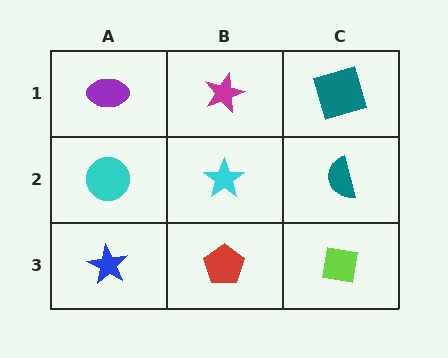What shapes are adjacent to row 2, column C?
A teal square (row 1, column C), a lime square (row 3, column C), a cyan star (row 2, column B).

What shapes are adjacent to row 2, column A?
A purple ellipse (row 1, column A), a blue star (row 3, column A), a cyan star (row 2, column B).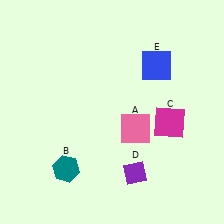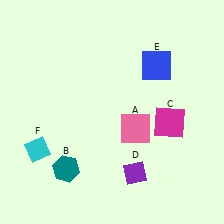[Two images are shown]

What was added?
A cyan diamond (F) was added in Image 2.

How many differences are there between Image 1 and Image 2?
There is 1 difference between the two images.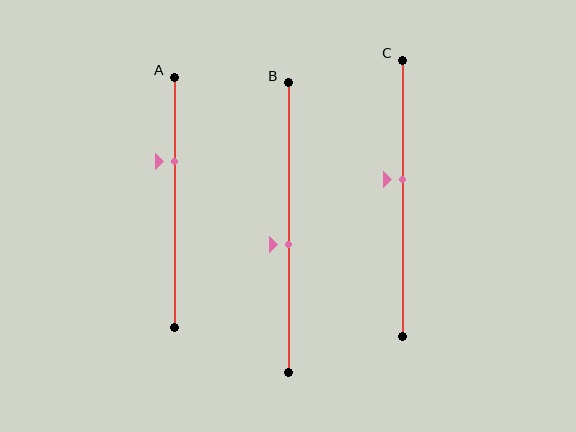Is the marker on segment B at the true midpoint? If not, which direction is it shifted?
No, the marker on segment B is shifted downward by about 6% of the segment length.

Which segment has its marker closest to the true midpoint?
Segment B has its marker closest to the true midpoint.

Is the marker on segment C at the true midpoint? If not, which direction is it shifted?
No, the marker on segment C is shifted upward by about 7% of the segment length.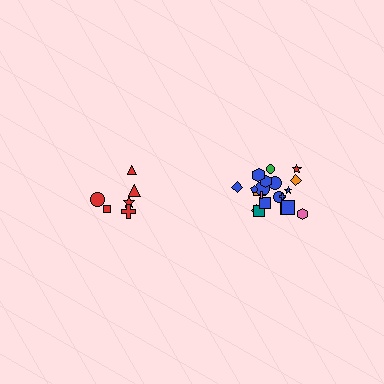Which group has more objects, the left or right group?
The right group.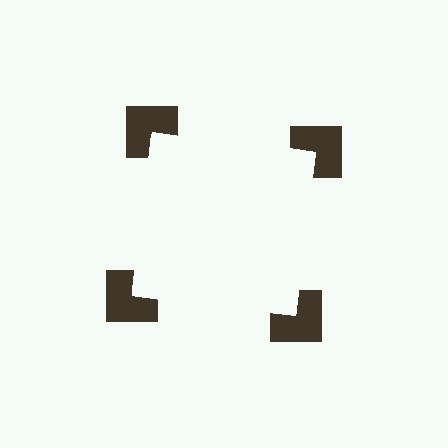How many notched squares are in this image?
There are 4 — one at each vertex of the illusory square.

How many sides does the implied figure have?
4 sides.